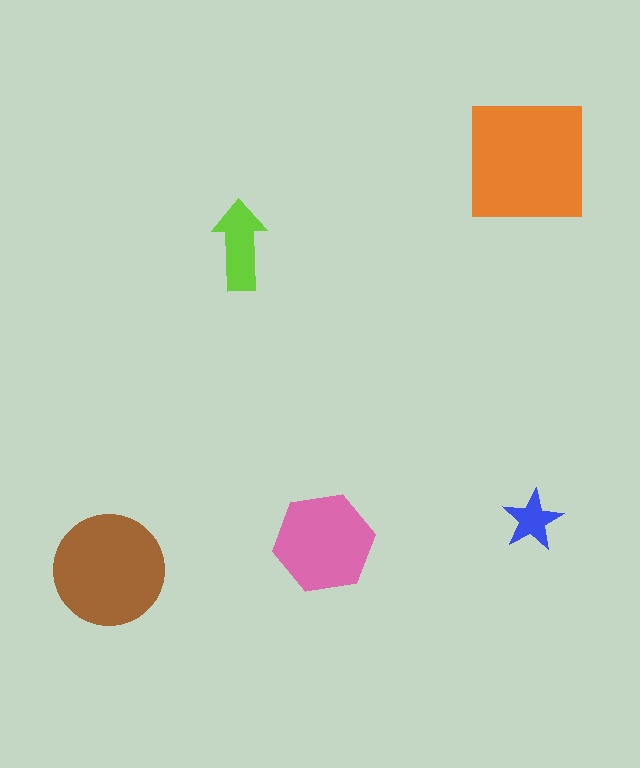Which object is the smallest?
The blue star.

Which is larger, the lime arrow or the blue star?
The lime arrow.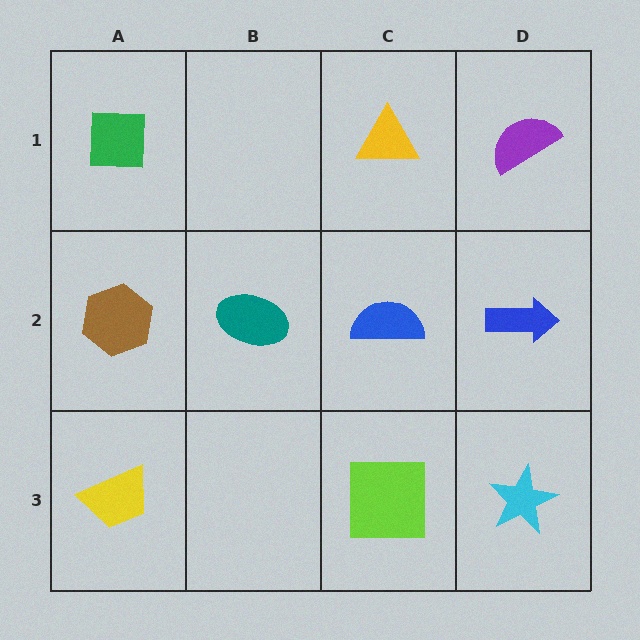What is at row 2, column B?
A teal ellipse.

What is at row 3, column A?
A yellow trapezoid.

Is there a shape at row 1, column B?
No, that cell is empty.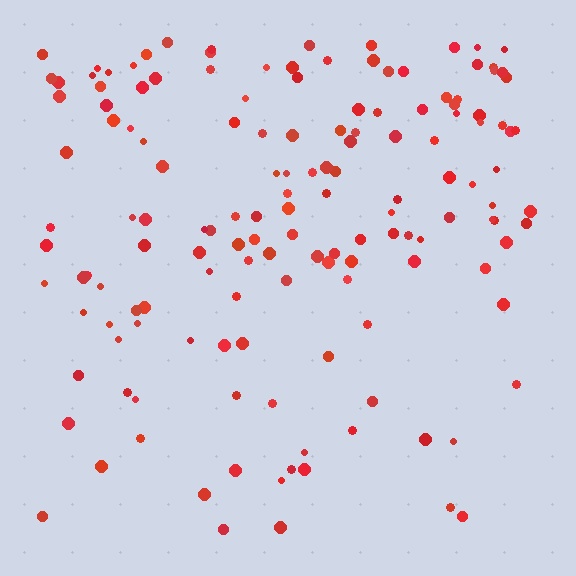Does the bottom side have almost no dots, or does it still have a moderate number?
Still a moderate number, just noticeably fewer than the top.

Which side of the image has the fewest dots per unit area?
The bottom.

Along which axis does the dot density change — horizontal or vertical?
Vertical.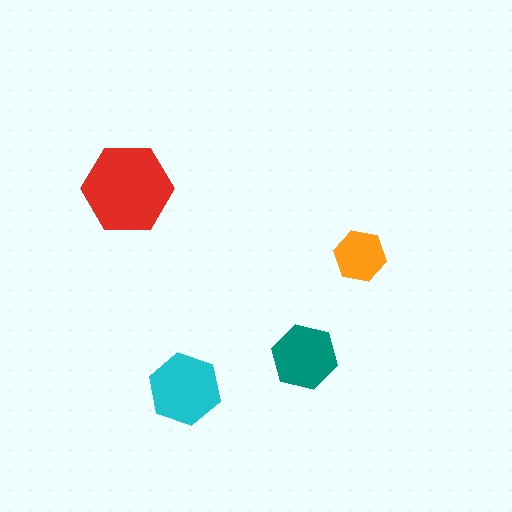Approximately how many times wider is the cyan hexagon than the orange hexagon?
About 1.5 times wider.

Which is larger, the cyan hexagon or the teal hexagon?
The cyan one.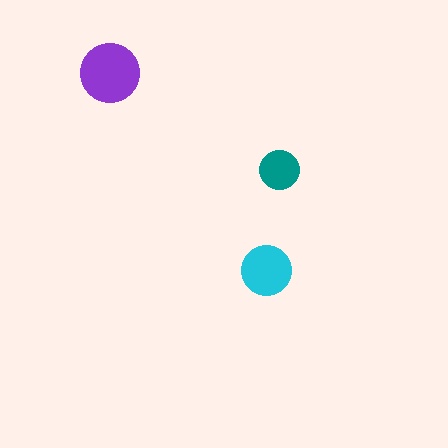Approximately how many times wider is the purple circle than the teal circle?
About 1.5 times wider.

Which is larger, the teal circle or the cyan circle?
The cyan one.